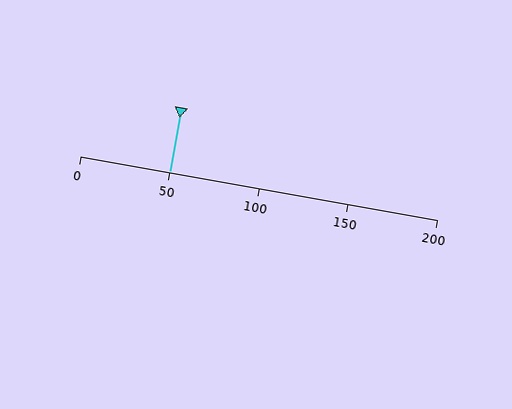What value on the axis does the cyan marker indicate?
The marker indicates approximately 50.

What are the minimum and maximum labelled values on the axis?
The axis runs from 0 to 200.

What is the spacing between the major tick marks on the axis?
The major ticks are spaced 50 apart.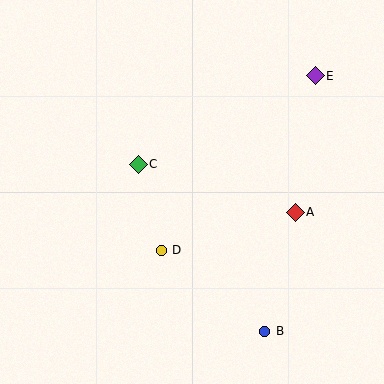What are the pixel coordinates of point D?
Point D is at (161, 250).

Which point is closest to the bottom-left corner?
Point D is closest to the bottom-left corner.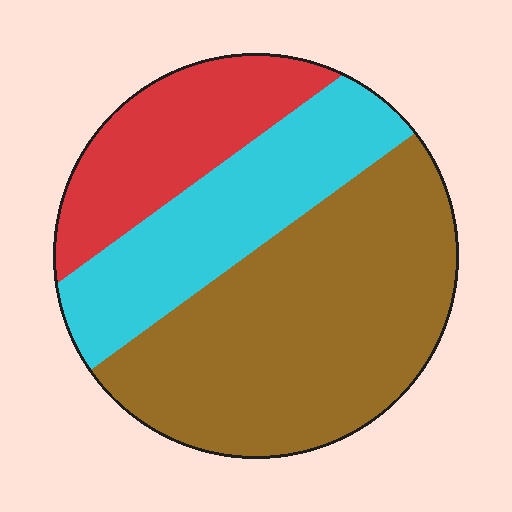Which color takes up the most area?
Brown, at roughly 50%.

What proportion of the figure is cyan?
Cyan covers about 25% of the figure.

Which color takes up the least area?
Red, at roughly 20%.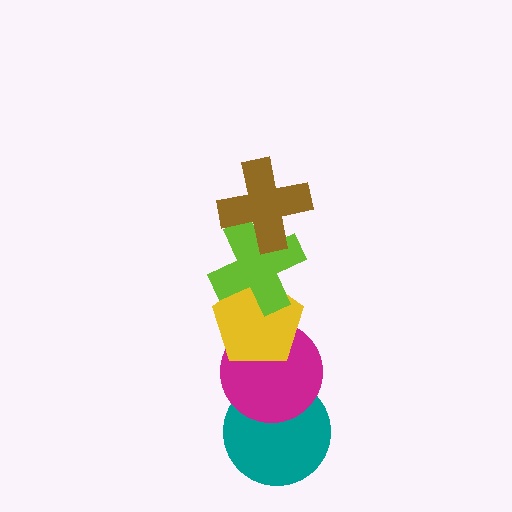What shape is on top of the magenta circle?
The yellow pentagon is on top of the magenta circle.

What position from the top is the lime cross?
The lime cross is 2nd from the top.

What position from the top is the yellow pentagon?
The yellow pentagon is 3rd from the top.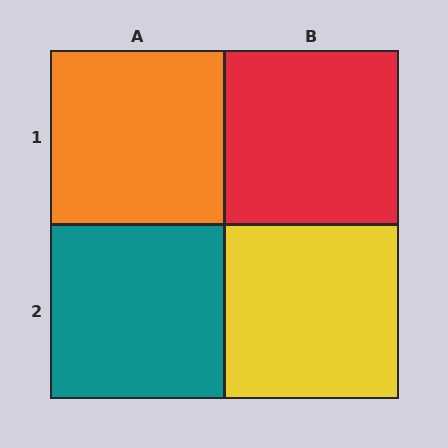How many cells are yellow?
1 cell is yellow.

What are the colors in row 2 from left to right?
Teal, yellow.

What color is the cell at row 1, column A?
Orange.